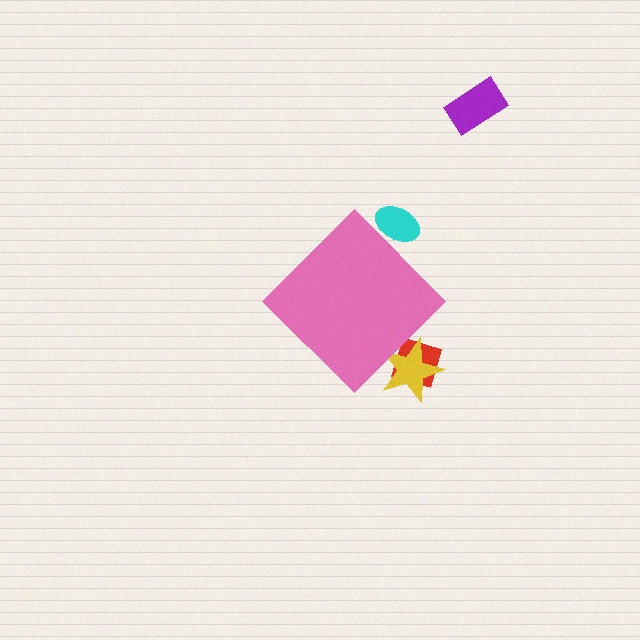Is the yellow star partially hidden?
Yes, the yellow star is partially hidden behind the pink diamond.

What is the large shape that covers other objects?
A pink diamond.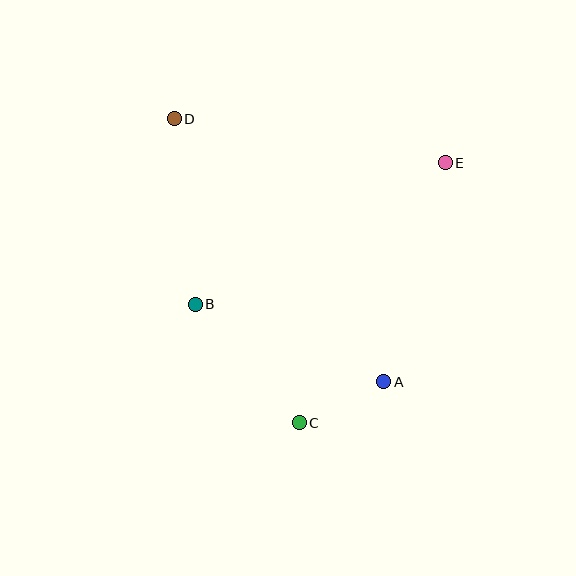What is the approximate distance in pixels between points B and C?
The distance between B and C is approximately 158 pixels.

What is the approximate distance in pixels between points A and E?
The distance between A and E is approximately 227 pixels.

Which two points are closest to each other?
Points A and C are closest to each other.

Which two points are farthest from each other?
Points A and D are farthest from each other.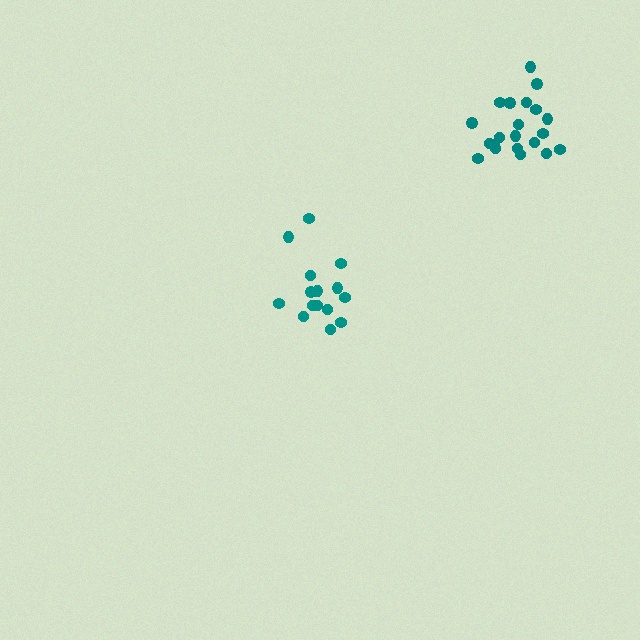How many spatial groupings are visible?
There are 2 spatial groupings.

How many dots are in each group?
Group 1: 15 dots, Group 2: 21 dots (36 total).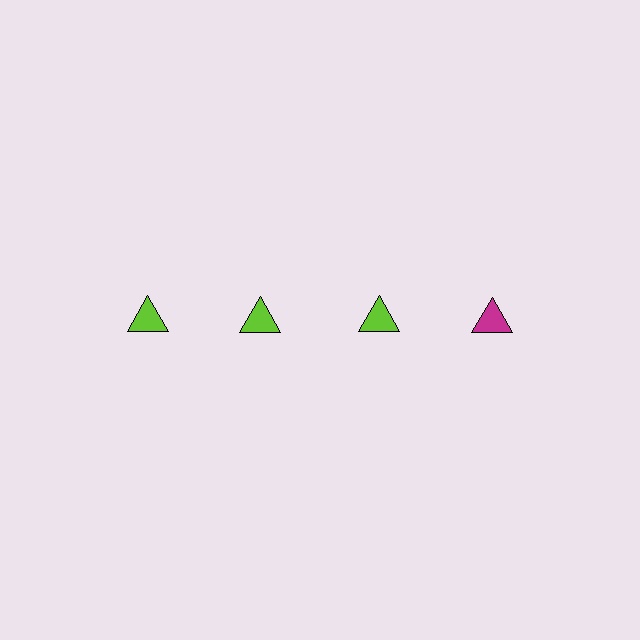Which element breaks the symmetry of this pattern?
The magenta triangle in the top row, second from right column breaks the symmetry. All other shapes are lime triangles.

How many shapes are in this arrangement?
There are 4 shapes arranged in a grid pattern.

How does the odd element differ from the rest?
It has a different color: magenta instead of lime.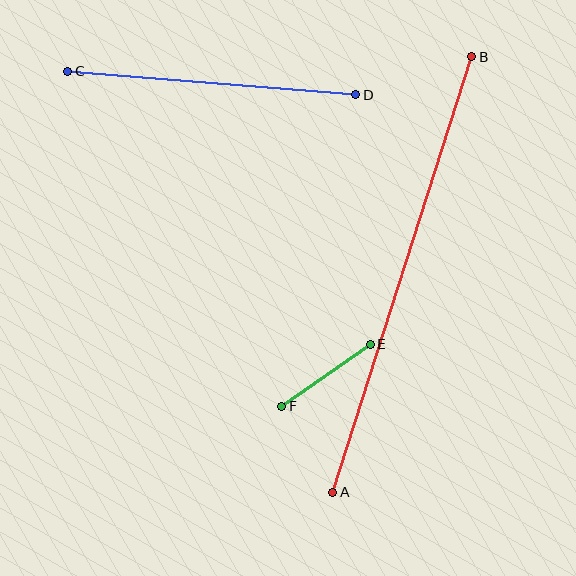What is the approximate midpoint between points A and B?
The midpoint is at approximately (402, 274) pixels.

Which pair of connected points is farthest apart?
Points A and B are farthest apart.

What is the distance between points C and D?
The distance is approximately 289 pixels.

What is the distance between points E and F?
The distance is approximately 108 pixels.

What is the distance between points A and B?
The distance is approximately 457 pixels.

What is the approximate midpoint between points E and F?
The midpoint is at approximately (326, 375) pixels.